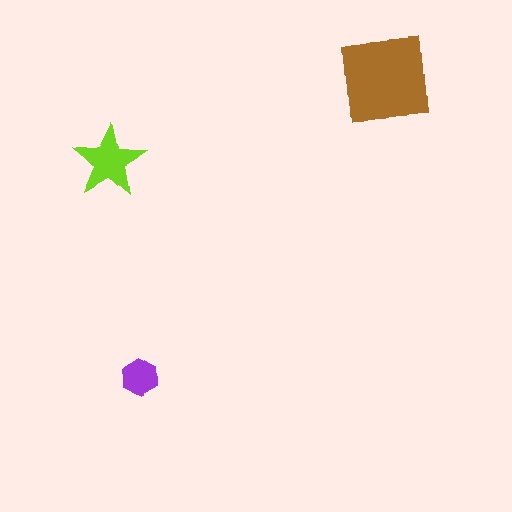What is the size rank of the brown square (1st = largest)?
1st.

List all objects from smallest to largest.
The purple hexagon, the lime star, the brown square.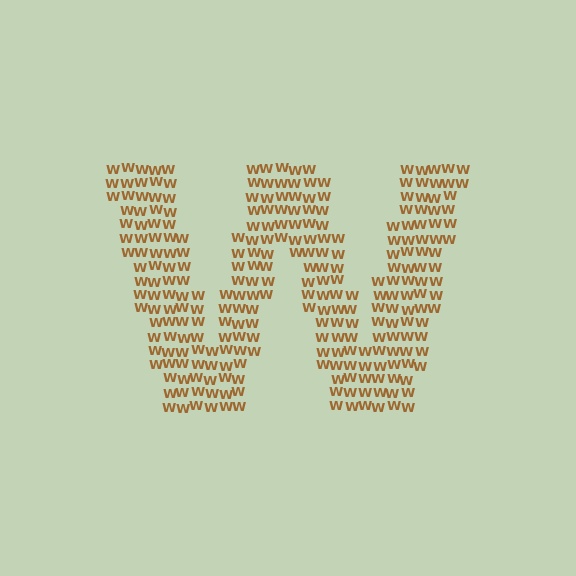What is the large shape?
The large shape is the letter W.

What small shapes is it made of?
It is made of small letter W's.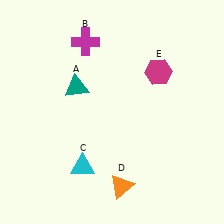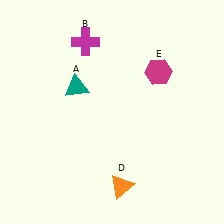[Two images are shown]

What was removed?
The cyan triangle (C) was removed in Image 2.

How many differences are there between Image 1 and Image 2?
There is 1 difference between the two images.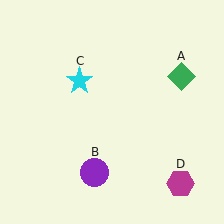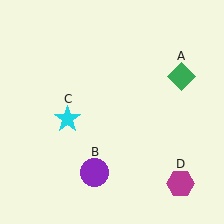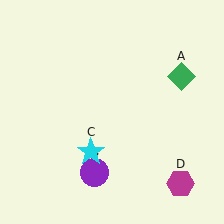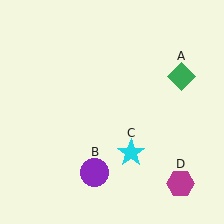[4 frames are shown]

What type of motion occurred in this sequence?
The cyan star (object C) rotated counterclockwise around the center of the scene.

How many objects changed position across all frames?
1 object changed position: cyan star (object C).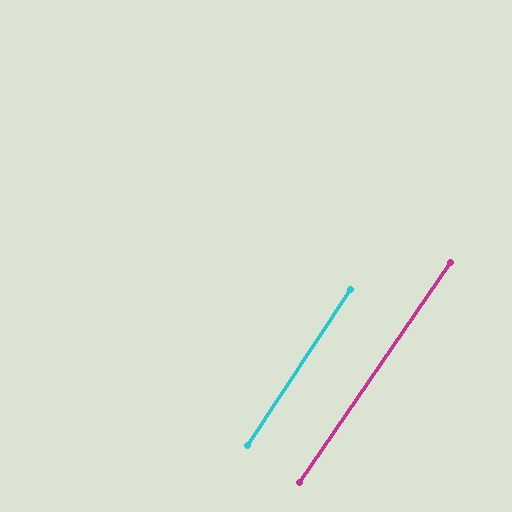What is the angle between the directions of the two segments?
Approximately 1 degree.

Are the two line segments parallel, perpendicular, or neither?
Parallel — their directions differ by only 1.0°.